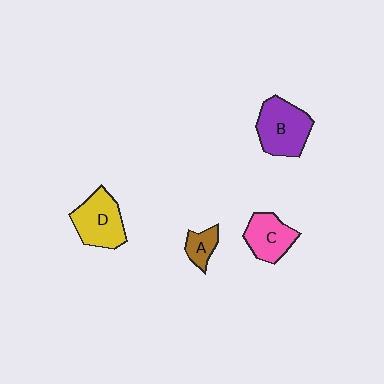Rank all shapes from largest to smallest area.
From largest to smallest: B (purple), D (yellow), C (pink), A (brown).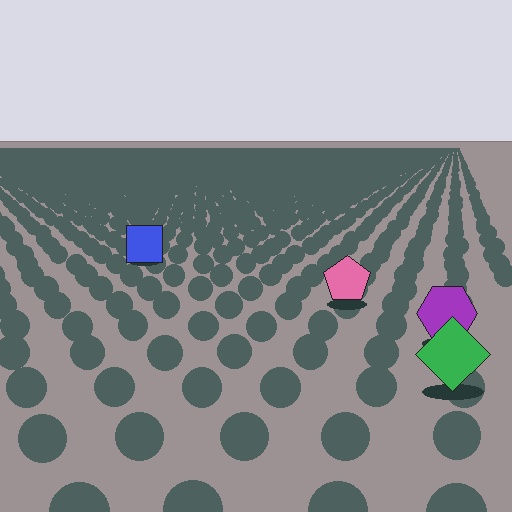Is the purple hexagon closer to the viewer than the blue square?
Yes. The purple hexagon is closer — you can tell from the texture gradient: the ground texture is coarser near it.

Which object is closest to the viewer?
The green diamond is closest. The texture marks near it are larger and more spread out.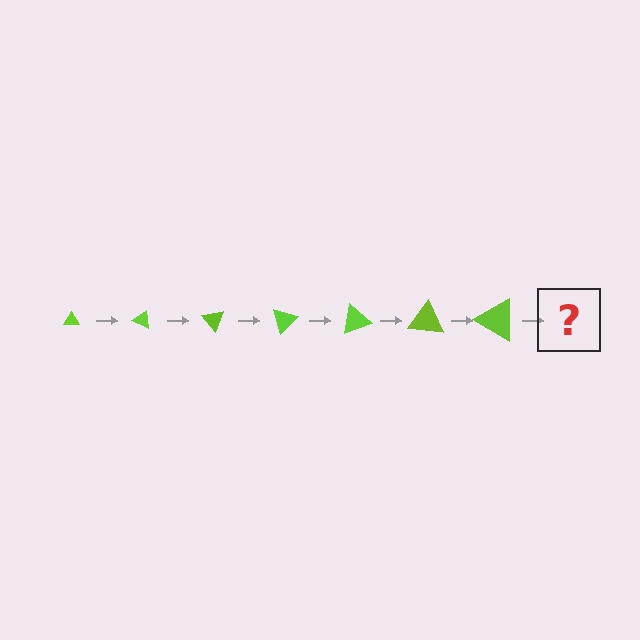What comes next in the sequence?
The next element should be a triangle, larger than the previous one and rotated 175 degrees from the start.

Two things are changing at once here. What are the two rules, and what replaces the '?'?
The two rules are that the triangle grows larger each step and it rotates 25 degrees each step. The '?' should be a triangle, larger than the previous one and rotated 175 degrees from the start.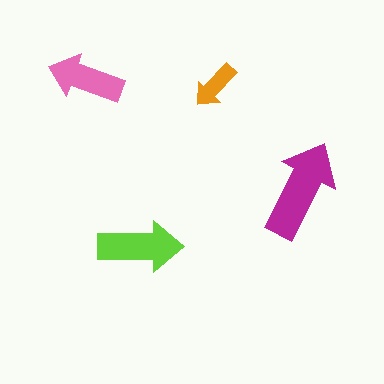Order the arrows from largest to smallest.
the magenta one, the lime one, the pink one, the orange one.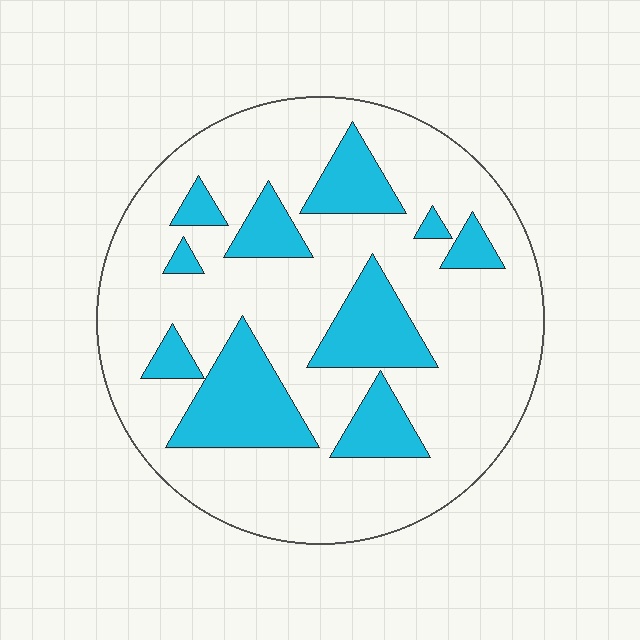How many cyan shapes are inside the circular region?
10.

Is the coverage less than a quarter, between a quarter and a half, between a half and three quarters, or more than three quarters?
Less than a quarter.